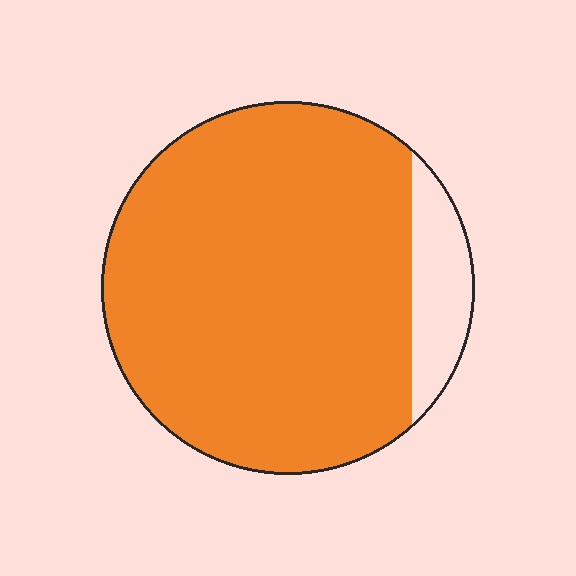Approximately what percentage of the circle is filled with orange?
Approximately 90%.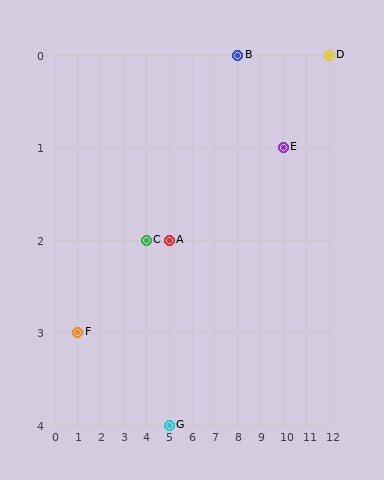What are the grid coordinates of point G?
Point G is at grid coordinates (5, 4).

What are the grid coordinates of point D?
Point D is at grid coordinates (12, 0).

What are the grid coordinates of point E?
Point E is at grid coordinates (10, 1).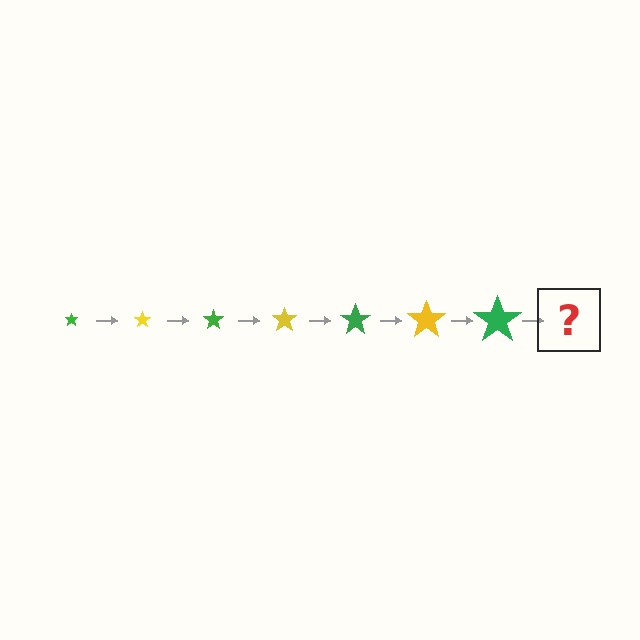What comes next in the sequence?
The next element should be a yellow star, larger than the previous one.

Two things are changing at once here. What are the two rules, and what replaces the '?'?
The two rules are that the star grows larger each step and the color cycles through green and yellow. The '?' should be a yellow star, larger than the previous one.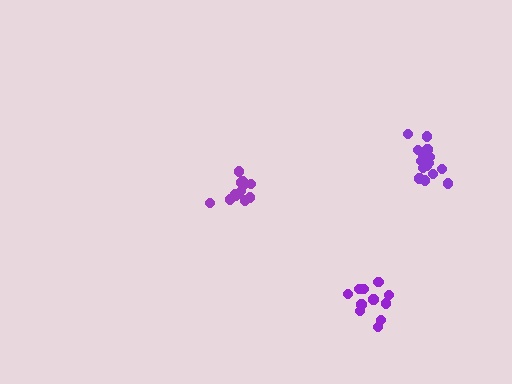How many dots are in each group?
Group 1: 14 dots, Group 2: 16 dots, Group 3: 11 dots (41 total).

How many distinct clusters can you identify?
There are 3 distinct clusters.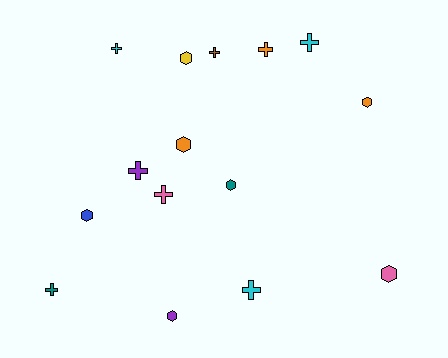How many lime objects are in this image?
There are no lime objects.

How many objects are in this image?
There are 15 objects.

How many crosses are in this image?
There are 8 crosses.